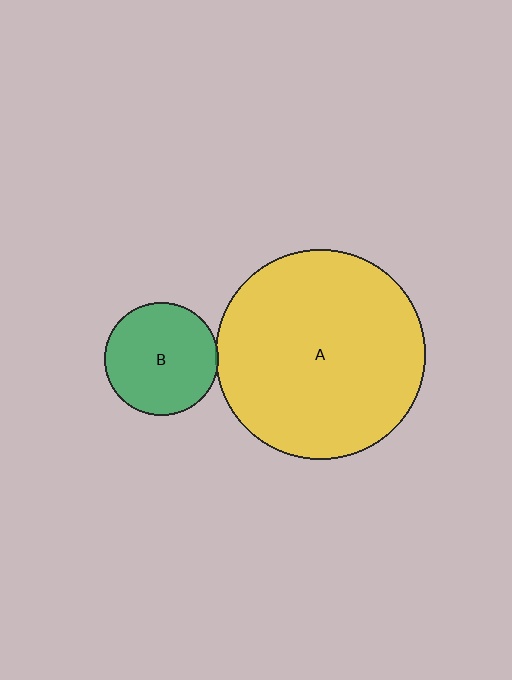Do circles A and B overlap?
Yes.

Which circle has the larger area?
Circle A (yellow).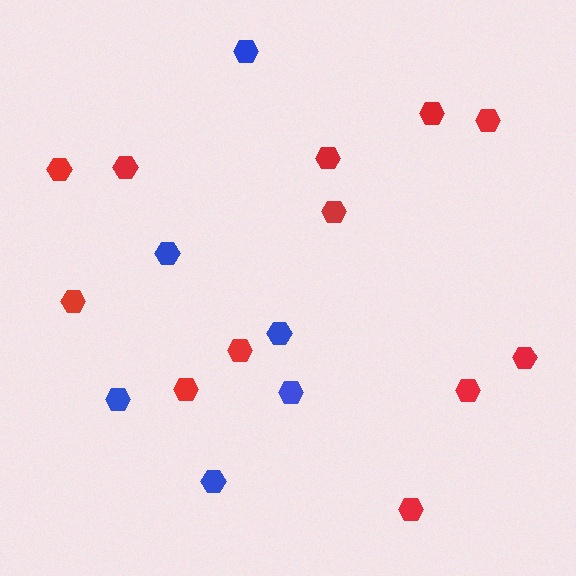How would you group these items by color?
There are 2 groups: one group of red hexagons (12) and one group of blue hexagons (6).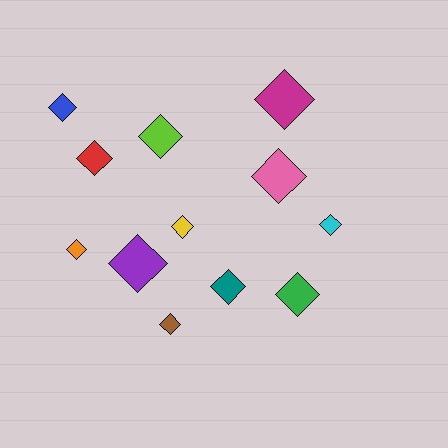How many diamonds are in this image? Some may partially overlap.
There are 12 diamonds.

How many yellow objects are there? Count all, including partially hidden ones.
There is 1 yellow object.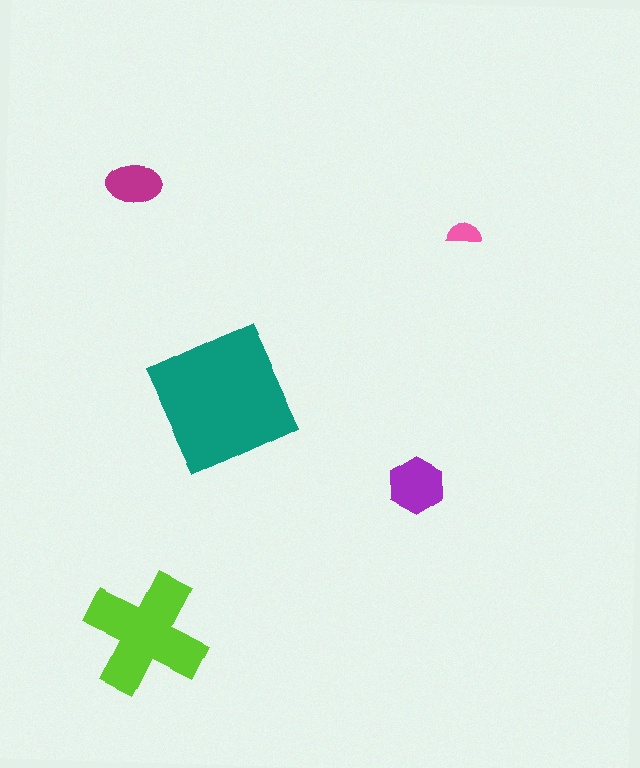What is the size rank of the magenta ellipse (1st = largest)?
4th.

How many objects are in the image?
There are 5 objects in the image.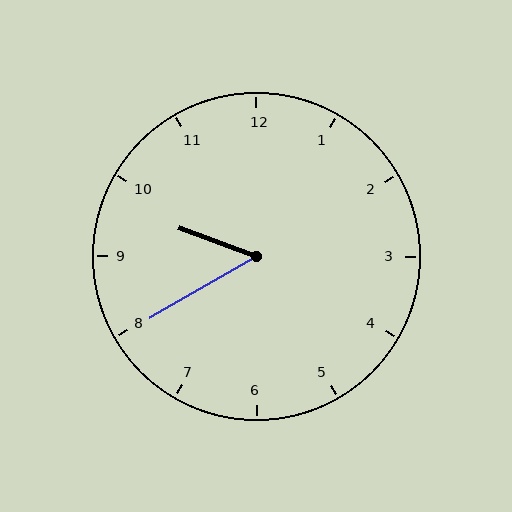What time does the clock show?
9:40.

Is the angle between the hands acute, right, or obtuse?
It is acute.